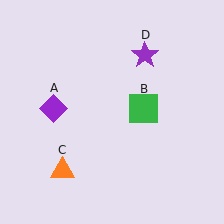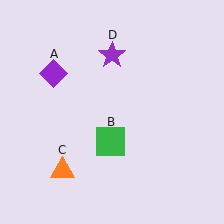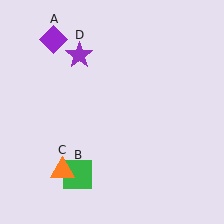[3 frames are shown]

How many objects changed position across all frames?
3 objects changed position: purple diamond (object A), green square (object B), purple star (object D).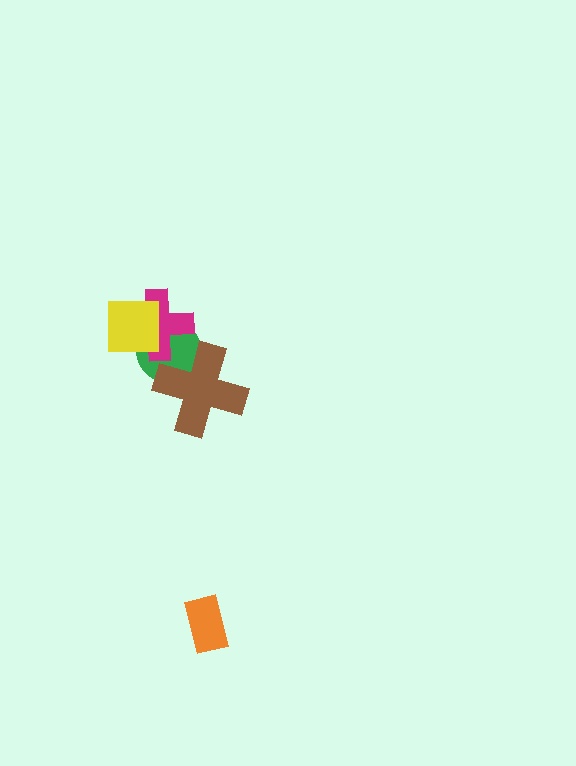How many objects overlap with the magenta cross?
2 objects overlap with the magenta cross.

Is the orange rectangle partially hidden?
No, no other shape covers it.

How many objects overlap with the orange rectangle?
0 objects overlap with the orange rectangle.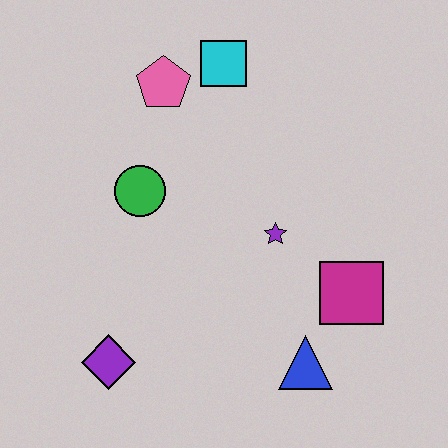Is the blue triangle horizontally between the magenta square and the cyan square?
Yes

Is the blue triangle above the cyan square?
No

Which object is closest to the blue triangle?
The magenta square is closest to the blue triangle.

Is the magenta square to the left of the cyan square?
No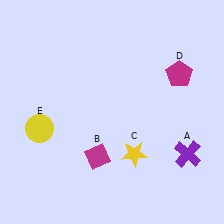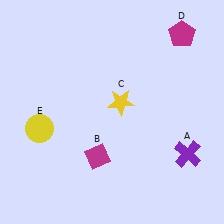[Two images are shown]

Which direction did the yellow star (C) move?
The yellow star (C) moved up.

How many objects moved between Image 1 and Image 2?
2 objects moved between the two images.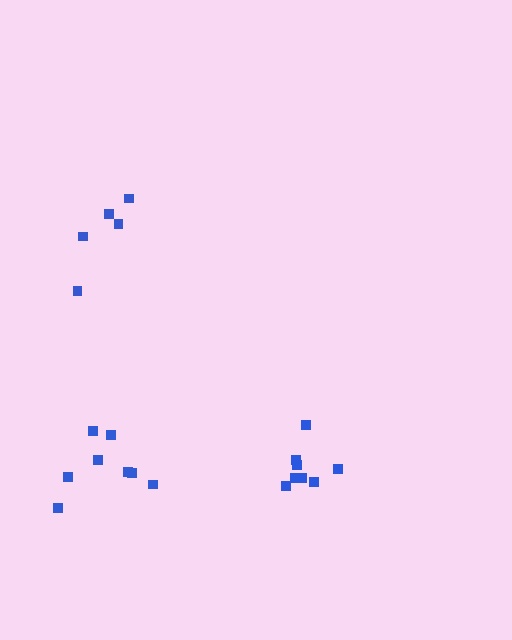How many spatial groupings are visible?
There are 3 spatial groupings.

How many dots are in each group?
Group 1: 8 dots, Group 2: 5 dots, Group 3: 8 dots (21 total).